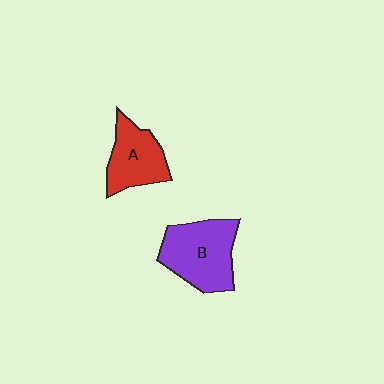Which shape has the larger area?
Shape B (purple).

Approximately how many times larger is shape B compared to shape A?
Approximately 1.3 times.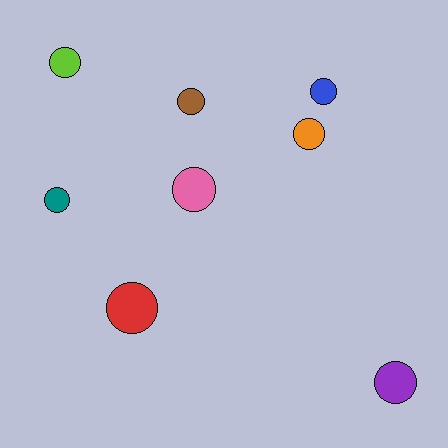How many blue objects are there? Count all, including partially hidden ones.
There is 1 blue object.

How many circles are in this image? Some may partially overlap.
There are 8 circles.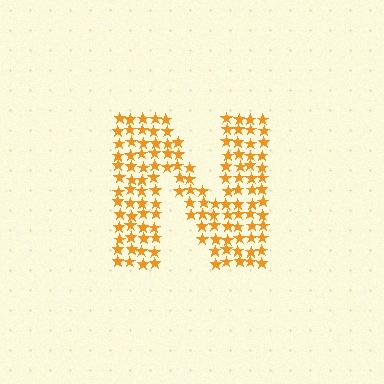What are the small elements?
The small elements are stars.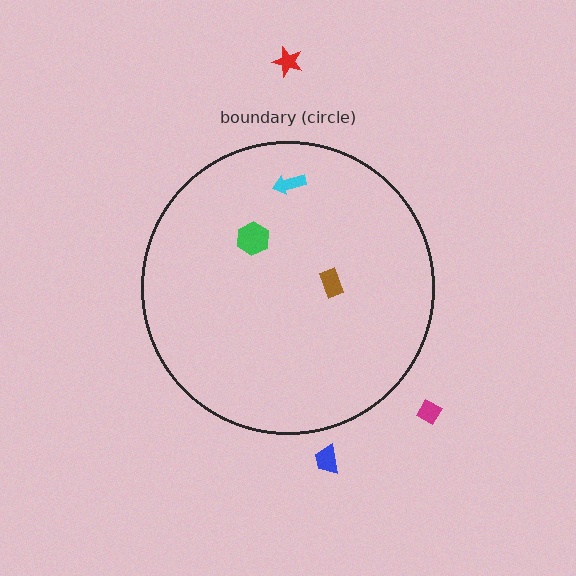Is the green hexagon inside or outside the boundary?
Inside.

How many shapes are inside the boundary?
3 inside, 3 outside.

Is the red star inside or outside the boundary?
Outside.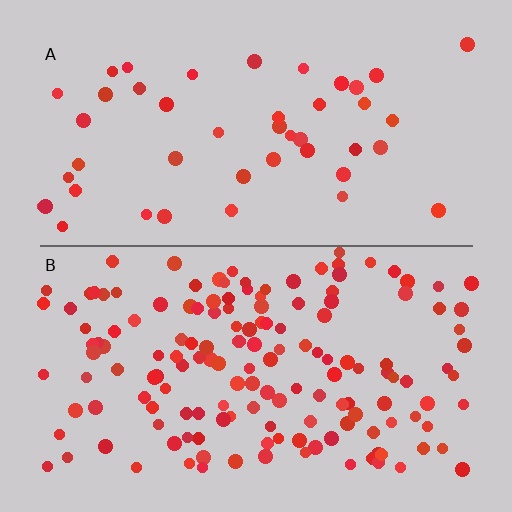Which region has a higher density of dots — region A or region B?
B (the bottom).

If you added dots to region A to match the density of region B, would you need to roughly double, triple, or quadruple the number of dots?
Approximately triple.